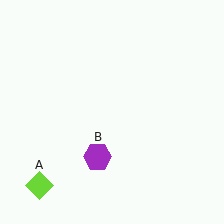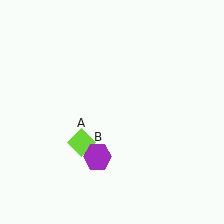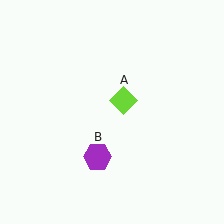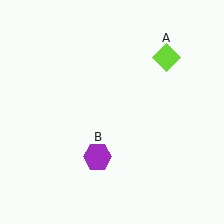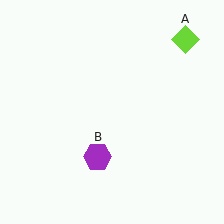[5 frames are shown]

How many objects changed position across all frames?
1 object changed position: lime diamond (object A).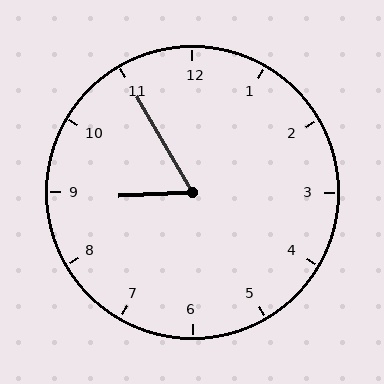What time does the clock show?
8:55.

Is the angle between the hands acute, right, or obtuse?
It is acute.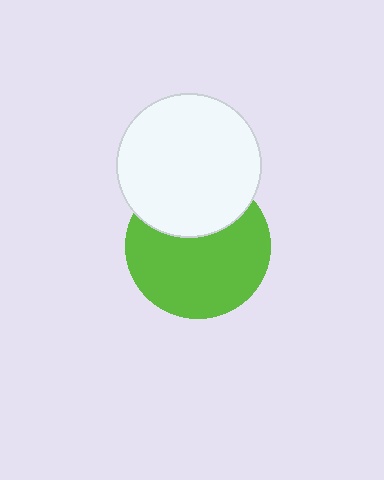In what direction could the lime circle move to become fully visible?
The lime circle could move down. That would shift it out from behind the white circle entirely.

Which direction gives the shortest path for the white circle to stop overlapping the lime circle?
Moving up gives the shortest separation.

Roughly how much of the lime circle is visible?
Most of it is visible (roughly 68%).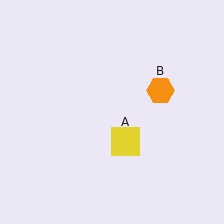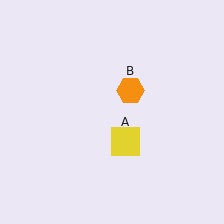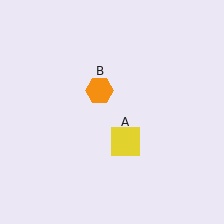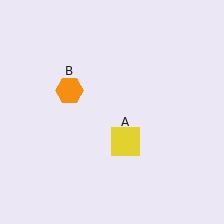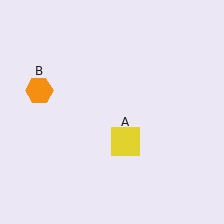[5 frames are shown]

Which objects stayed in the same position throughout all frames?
Yellow square (object A) remained stationary.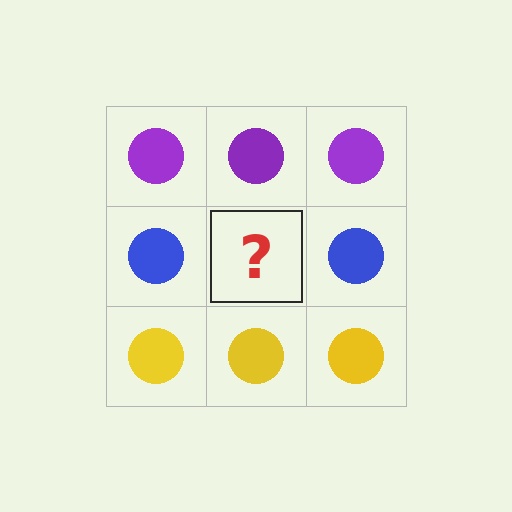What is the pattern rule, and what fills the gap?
The rule is that each row has a consistent color. The gap should be filled with a blue circle.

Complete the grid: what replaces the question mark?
The question mark should be replaced with a blue circle.